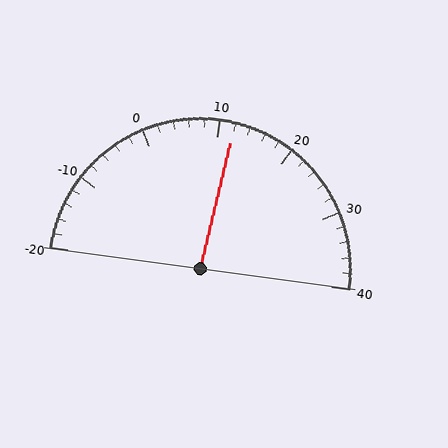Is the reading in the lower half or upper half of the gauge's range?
The reading is in the upper half of the range (-20 to 40).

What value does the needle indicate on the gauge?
The needle indicates approximately 12.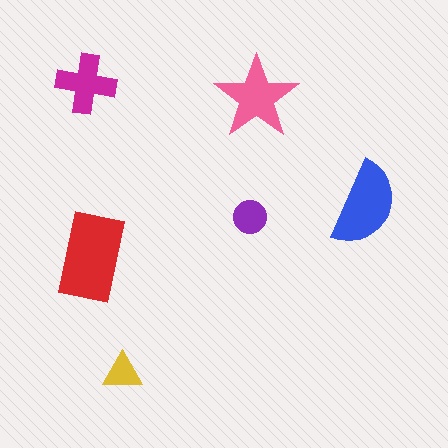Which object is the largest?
The red rectangle.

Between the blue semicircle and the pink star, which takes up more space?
The blue semicircle.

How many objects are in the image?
There are 6 objects in the image.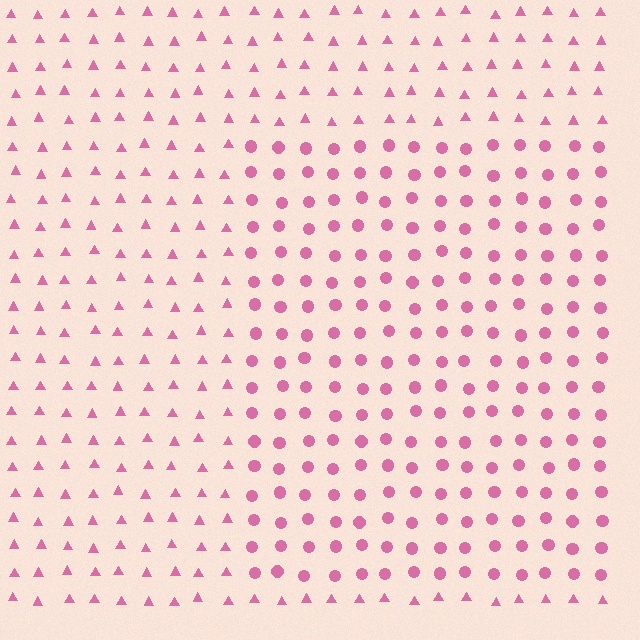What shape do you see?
I see a rectangle.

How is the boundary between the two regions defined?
The boundary is defined by a change in element shape: circles inside vs. triangles outside. All elements share the same color and spacing.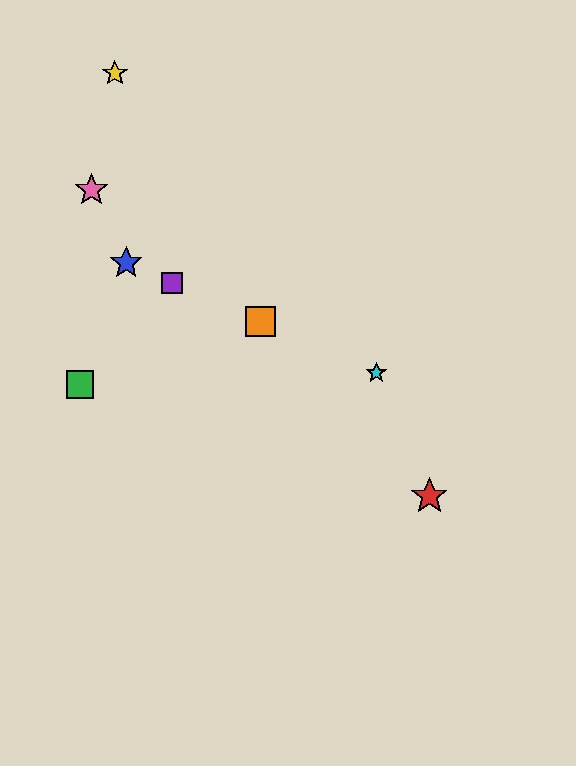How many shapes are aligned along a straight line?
4 shapes (the blue star, the purple square, the orange square, the cyan star) are aligned along a straight line.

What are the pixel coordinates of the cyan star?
The cyan star is at (376, 373).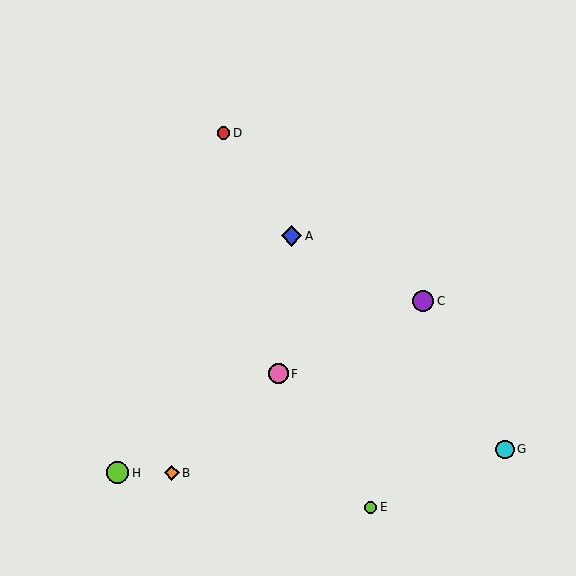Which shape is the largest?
The lime circle (labeled H) is the largest.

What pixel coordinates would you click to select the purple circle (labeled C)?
Click at (423, 301) to select the purple circle C.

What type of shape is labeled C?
Shape C is a purple circle.